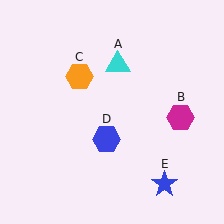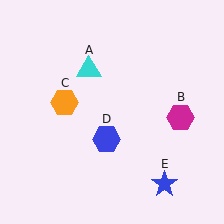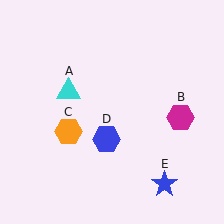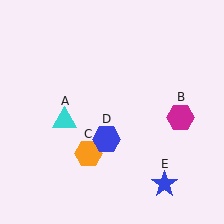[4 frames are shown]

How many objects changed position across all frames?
2 objects changed position: cyan triangle (object A), orange hexagon (object C).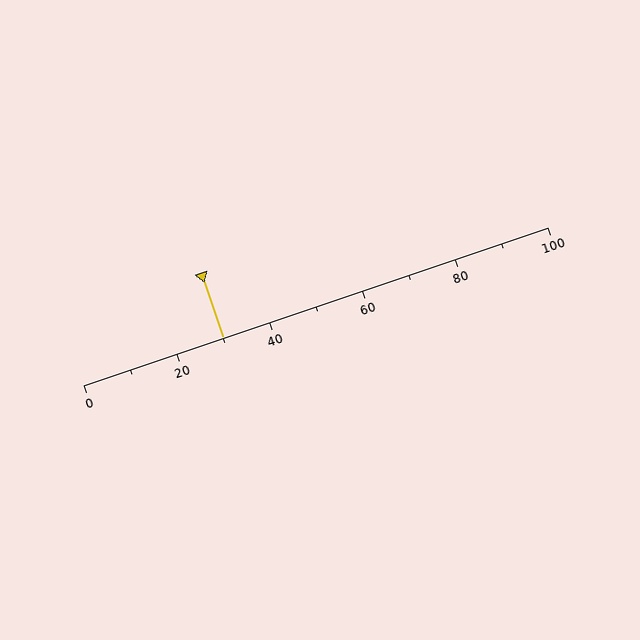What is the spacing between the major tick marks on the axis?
The major ticks are spaced 20 apart.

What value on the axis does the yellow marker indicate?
The marker indicates approximately 30.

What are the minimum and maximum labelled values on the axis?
The axis runs from 0 to 100.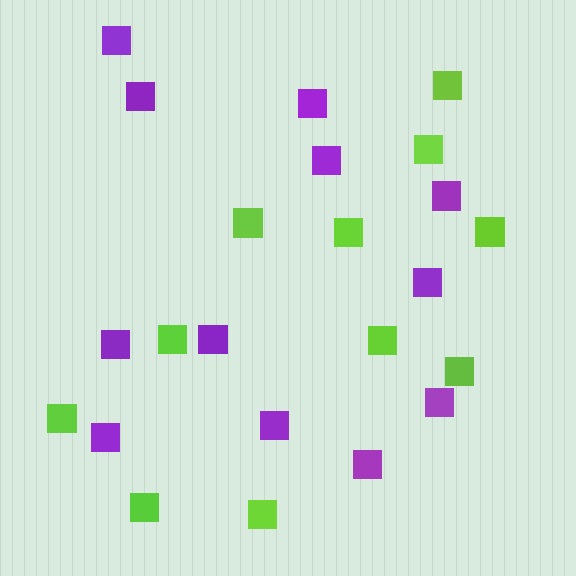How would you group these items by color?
There are 2 groups: one group of purple squares (12) and one group of lime squares (11).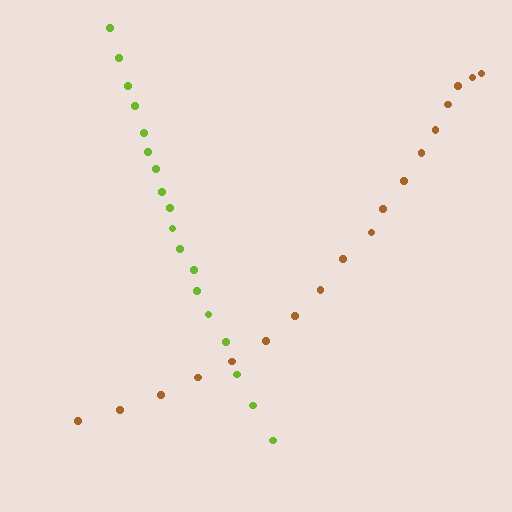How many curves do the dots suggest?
There are 2 distinct paths.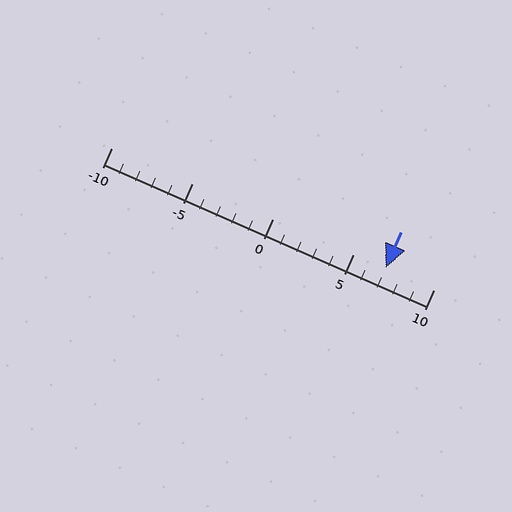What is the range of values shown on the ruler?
The ruler shows values from -10 to 10.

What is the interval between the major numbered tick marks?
The major tick marks are spaced 5 units apart.